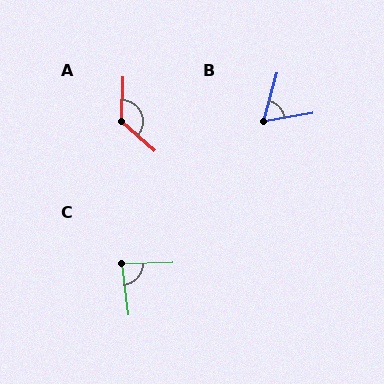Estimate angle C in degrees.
Approximately 85 degrees.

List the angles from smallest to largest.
B (65°), C (85°), A (130°).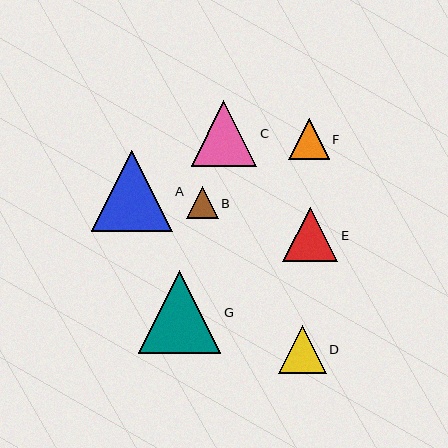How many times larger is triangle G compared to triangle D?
Triangle G is approximately 1.7 times the size of triangle D.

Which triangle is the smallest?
Triangle B is the smallest with a size of approximately 32 pixels.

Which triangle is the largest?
Triangle G is the largest with a size of approximately 82 pixels.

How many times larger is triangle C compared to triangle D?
Triangle C is approximately 1.4 times the size of triangle D.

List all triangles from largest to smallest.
From largest to smallest: G, A, C, E, D, F, B.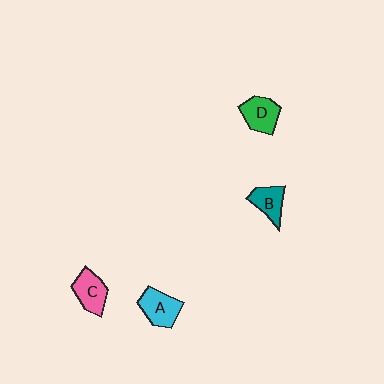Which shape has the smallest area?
Shape B (teal).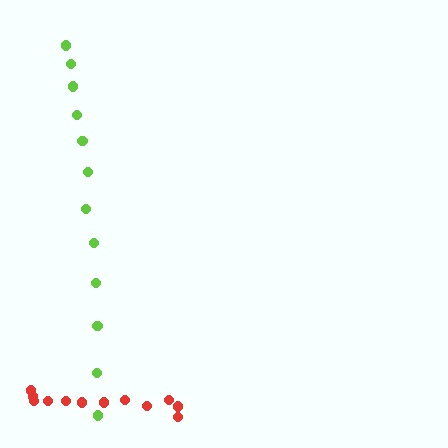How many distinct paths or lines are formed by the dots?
There are 2 distinct paths.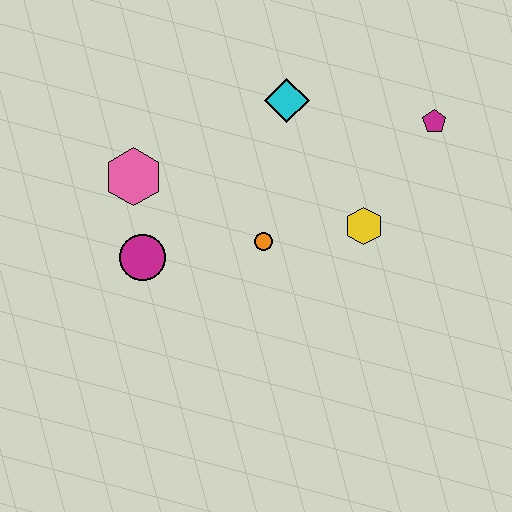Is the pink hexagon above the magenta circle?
Yes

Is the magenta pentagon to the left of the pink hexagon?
No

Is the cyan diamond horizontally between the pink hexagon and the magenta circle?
No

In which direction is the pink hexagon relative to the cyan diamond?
The pink hexagon is to the left of the cyan diamond.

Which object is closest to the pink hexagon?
The magenta circle is closest to the pink hexagon.